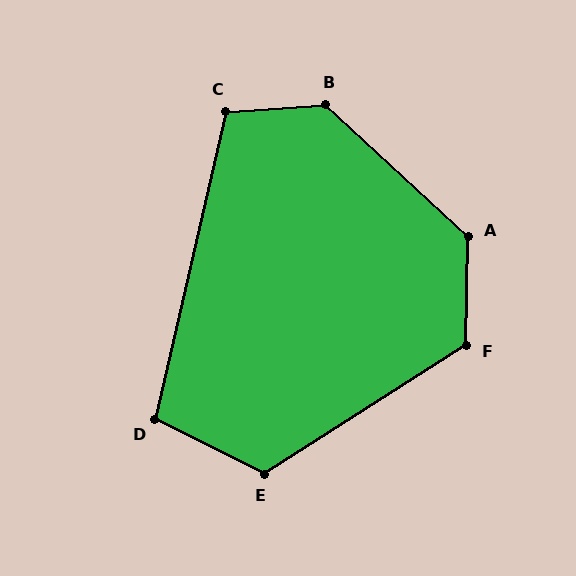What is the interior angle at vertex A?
Approximately 132 degrees (obtuse).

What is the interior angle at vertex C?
Approximately 107 degrees (obtuse).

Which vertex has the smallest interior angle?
D, at approximately 103 degrees.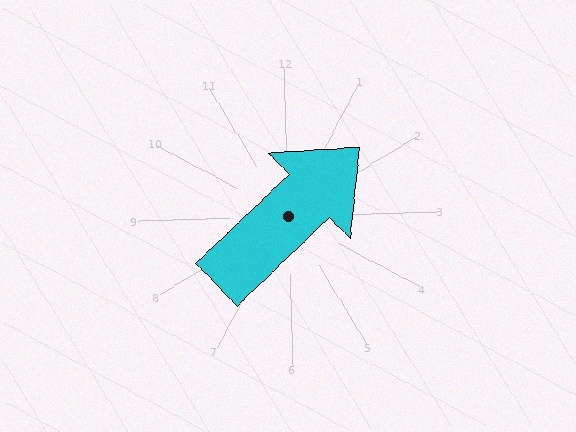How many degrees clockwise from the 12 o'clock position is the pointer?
Approximately 48 degrees.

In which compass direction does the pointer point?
Northeast.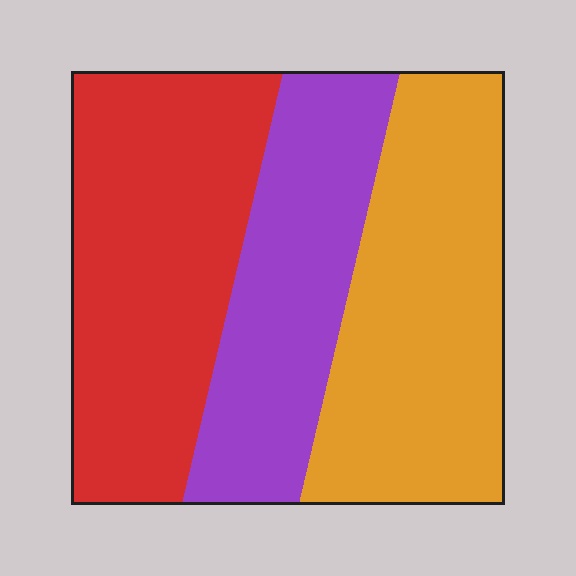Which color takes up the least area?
Purple, at roughly 25%.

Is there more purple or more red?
Red.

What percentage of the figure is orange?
Orange takes up about three eighths (3/8) of the figure.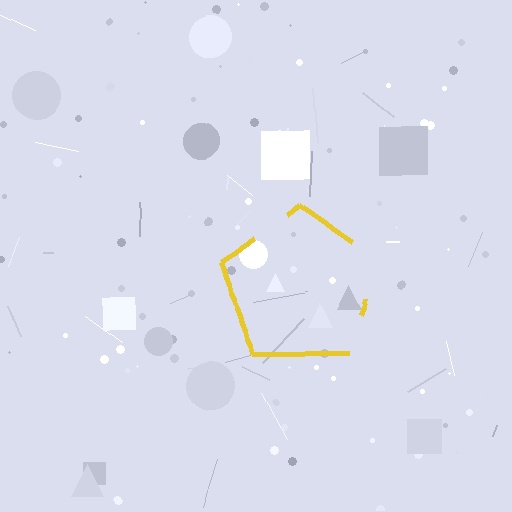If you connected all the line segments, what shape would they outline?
They would outline a pentagon.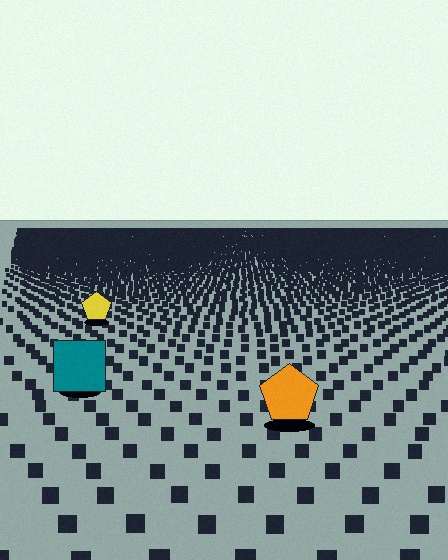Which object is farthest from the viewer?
The yellow pentagon is farthest from the viewer. It appears smaller and the ground texture around it is denser.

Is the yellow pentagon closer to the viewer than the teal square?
No. The teal square is closer — you can tell from the texture gradient: the ground texture is coarser near it.